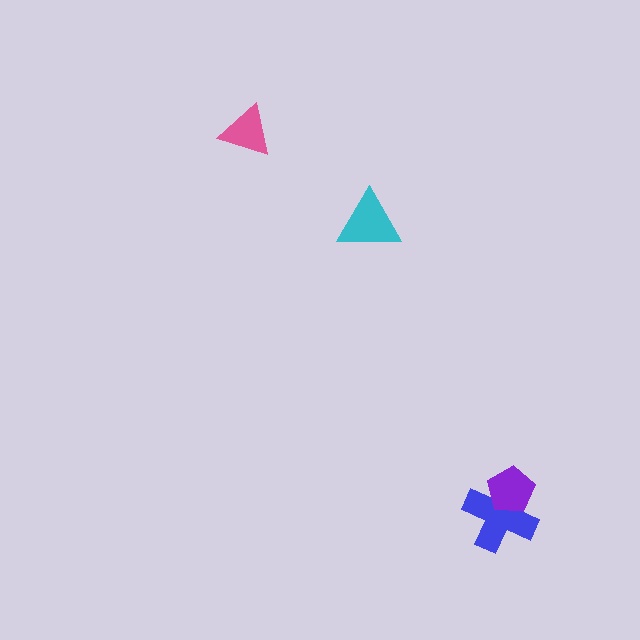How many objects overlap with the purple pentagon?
1 object overlaps with the purple pentagon.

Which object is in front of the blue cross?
The purple pentagon is in front of the blue cross.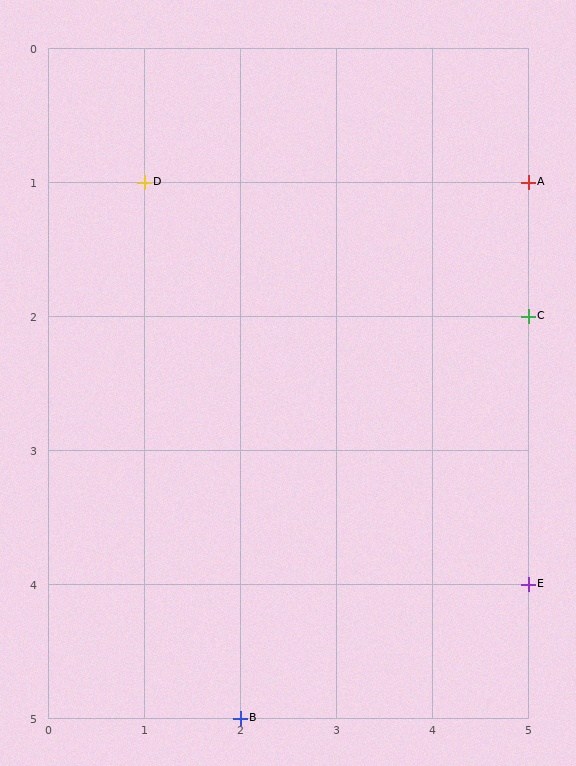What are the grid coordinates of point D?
Point D is at grid coordinates (1, 1).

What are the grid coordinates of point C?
Point C is at grid coordinates (5, 2).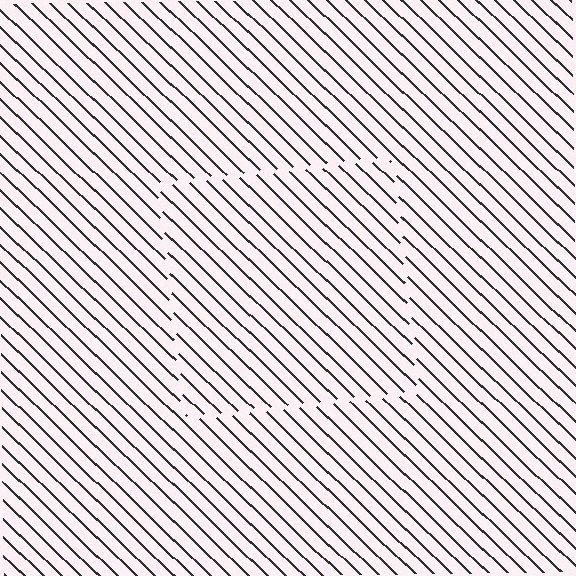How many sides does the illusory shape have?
4 sides — the line-ends trace a square.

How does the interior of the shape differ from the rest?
The interior of the shape contains the same grating, shifted by half a period — the contour is defined by the phase discontinuity where line-ends from the inner and outer gratings abut.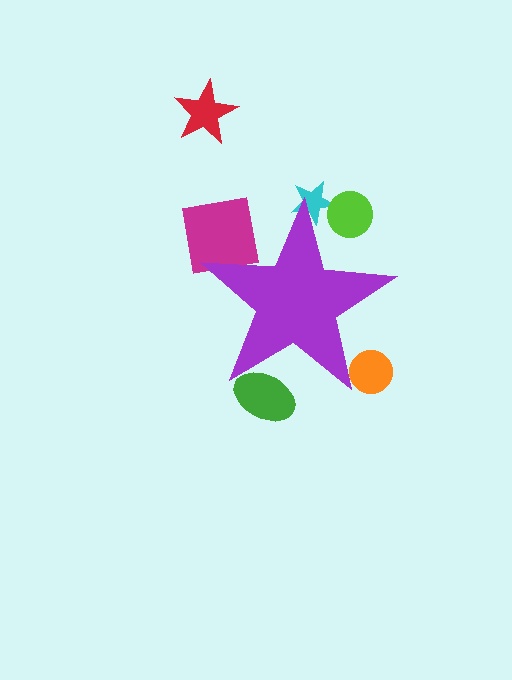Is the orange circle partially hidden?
Yes, the orange circle is partially hidden behind the purple star.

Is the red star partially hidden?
No, the red star is fully visible.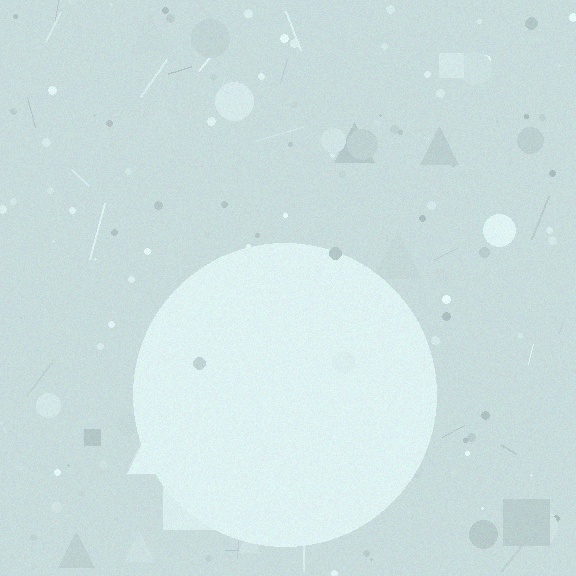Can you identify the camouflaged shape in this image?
The camouflaged shape is a circle.